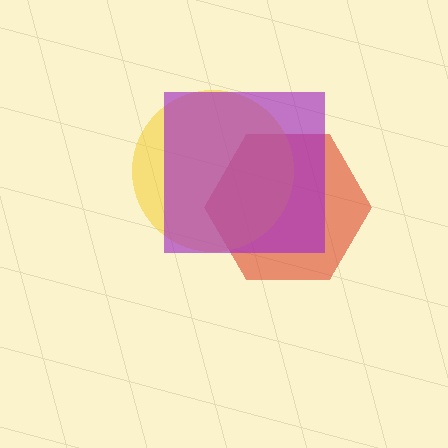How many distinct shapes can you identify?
There are 3 distinct shapes: a red hexagon, a yellow circle, a purple square.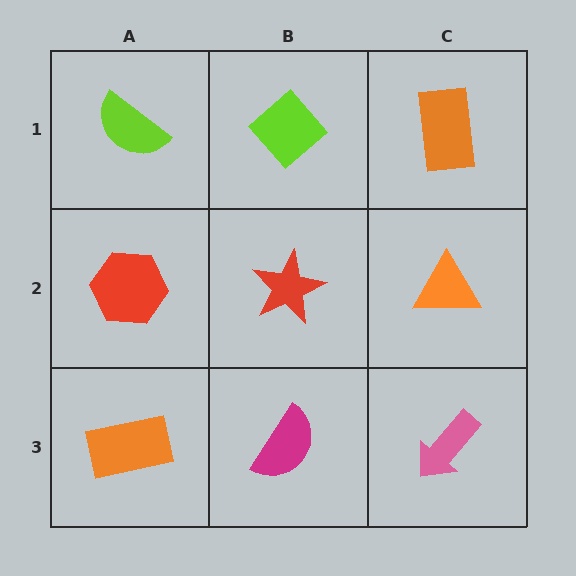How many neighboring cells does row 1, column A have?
2.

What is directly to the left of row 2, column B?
A red hexagon.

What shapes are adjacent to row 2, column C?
An orange rectangle (row 1, column C), a pink arrow (row 3, column C), a red star (row 2, column B).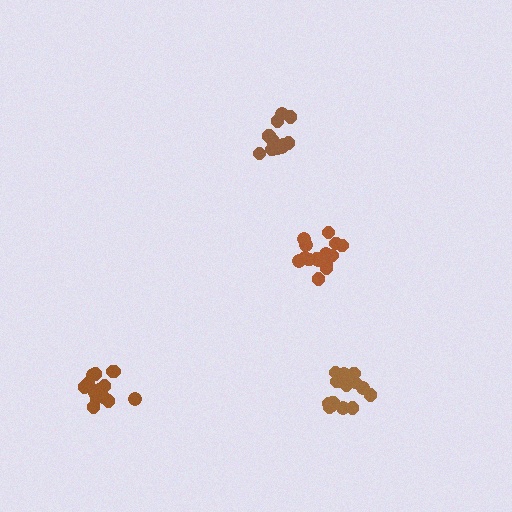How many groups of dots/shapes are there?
There are 4 groups.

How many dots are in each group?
Group 1: 17 dots, Group 2: 14 dots, Group 3: 17 dots, Group 4: 13 dots (61 total).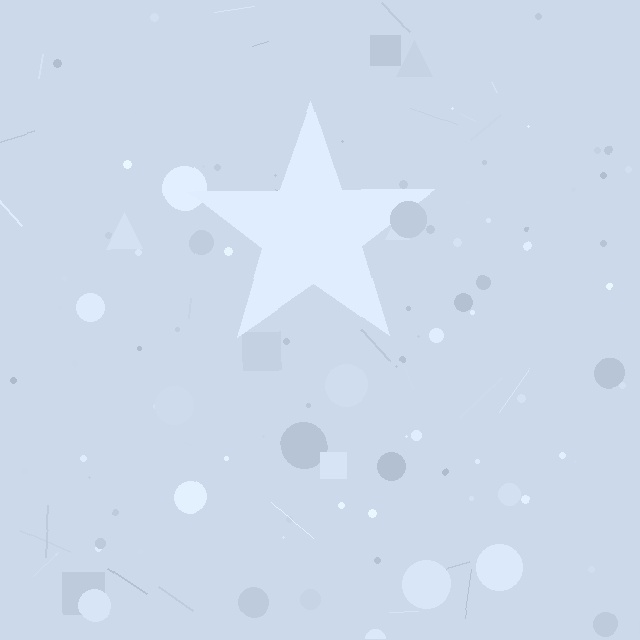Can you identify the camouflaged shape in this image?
The camouflaged shape is a star.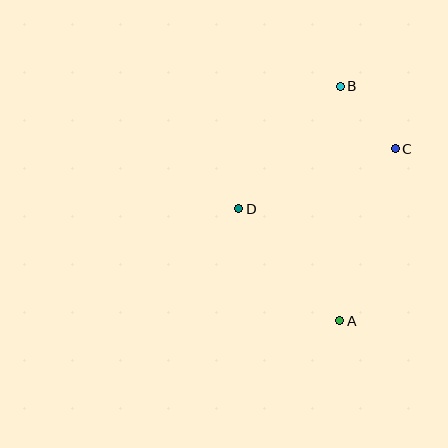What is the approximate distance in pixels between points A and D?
The distance between A and D is approximately 151 pixels.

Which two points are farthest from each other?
Points A and B are farthest from each other.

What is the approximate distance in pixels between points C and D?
The distance between C and D is approximately 167 pixels.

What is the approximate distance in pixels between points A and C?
The distance between A and C is approximately 181 pixels.